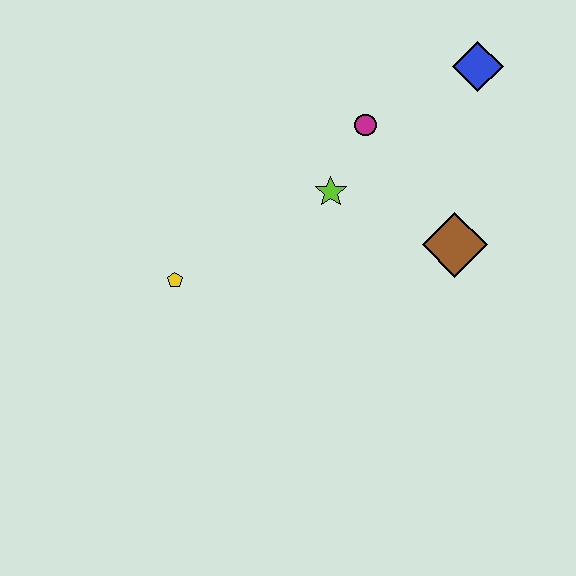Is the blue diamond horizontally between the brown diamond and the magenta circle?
No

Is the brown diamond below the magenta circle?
Yes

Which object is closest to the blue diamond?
The magenta circle is closest to the blue diamond.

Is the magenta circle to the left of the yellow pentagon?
No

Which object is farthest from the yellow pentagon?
The blue diamond is farthest from the yellow pentagon.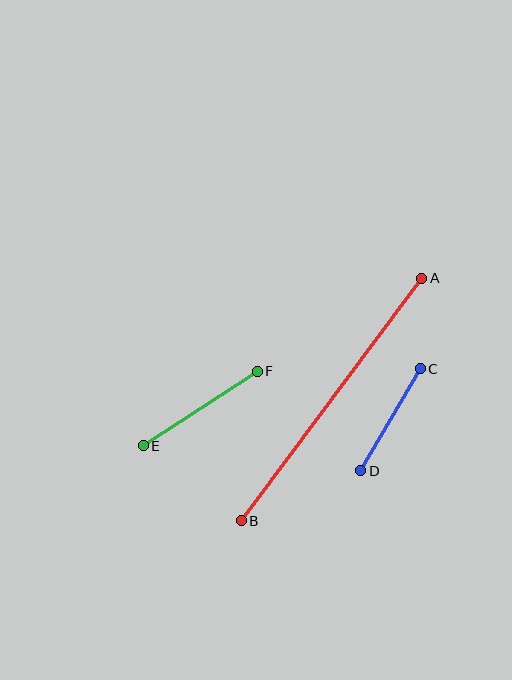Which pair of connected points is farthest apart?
Points A and B are farthest apart.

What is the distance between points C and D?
The distance is approximately 118 pixels.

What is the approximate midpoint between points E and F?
The midpoint is at approximately (200, 409) pixels.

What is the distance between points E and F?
The distance is approximately 136 pixels.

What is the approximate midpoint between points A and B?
The midpoint is at approximately (332, 400) pixels.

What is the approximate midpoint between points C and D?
The midpoint is at approximately (390, 420) pixels.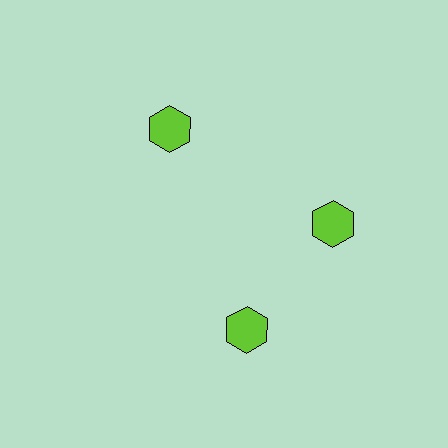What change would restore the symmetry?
The symmetry would be restored by rotating it back into even spacing with its neighbors so that all 3 hexagons sit at equal angles and equal distance from the center.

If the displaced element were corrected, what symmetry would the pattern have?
It would have 3-fold rotational symmetry — the pattern would map onto itself every 120 degrees.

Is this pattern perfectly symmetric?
No. The 3 lime hexagons are arranged in a ring, but one element near the 7 o'clock position is rotated out of alignment along the ring, breaking the 3-fold rotational symmetry.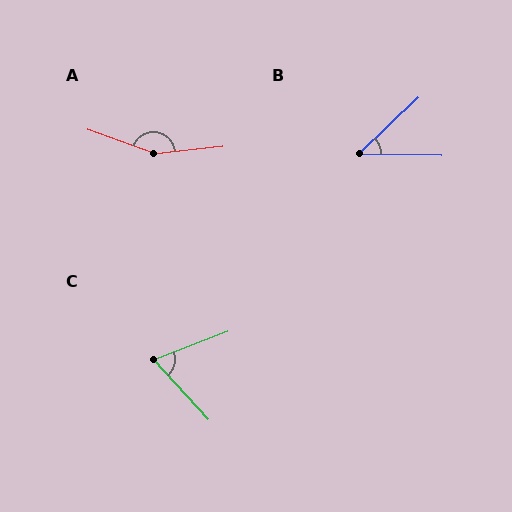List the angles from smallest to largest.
B (45°), C (68°), A (153°).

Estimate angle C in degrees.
Approximately 68 degrees.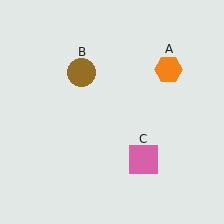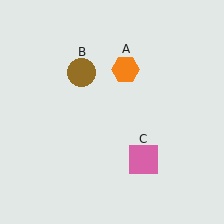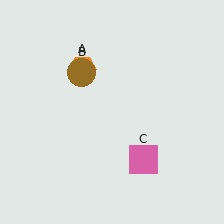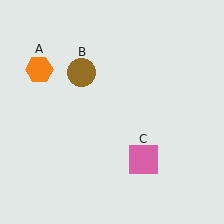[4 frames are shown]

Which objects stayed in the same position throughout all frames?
Brown circle (object B) and pink square (object C) remained stationary.